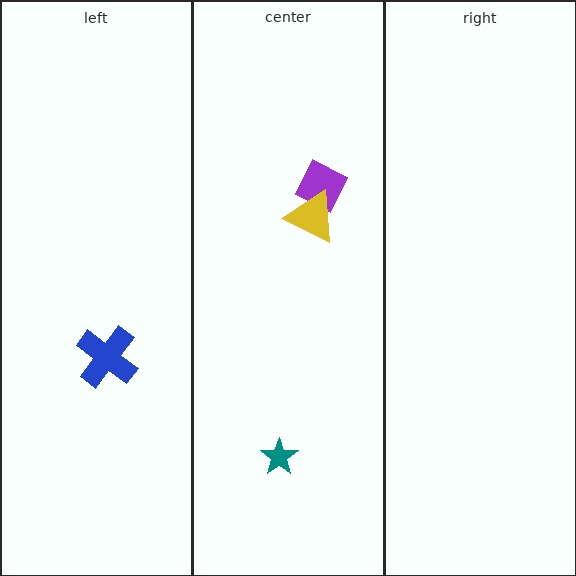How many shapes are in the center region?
3.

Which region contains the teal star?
The center region.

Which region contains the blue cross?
The left region.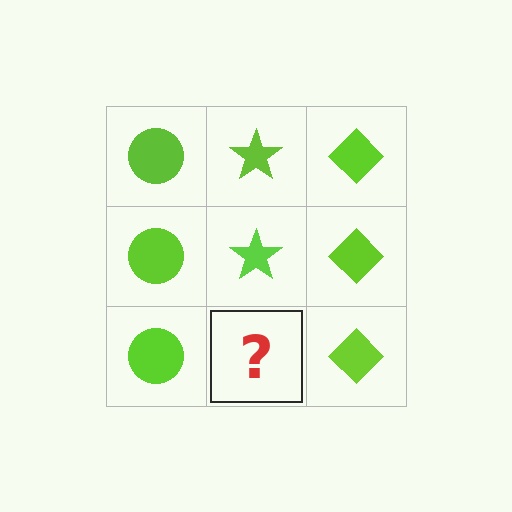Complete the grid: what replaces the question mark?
The question mark should be replaced with a lime star.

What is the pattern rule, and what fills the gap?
The rule is that each column has a consistent shape. The gap should be filled with a lime star.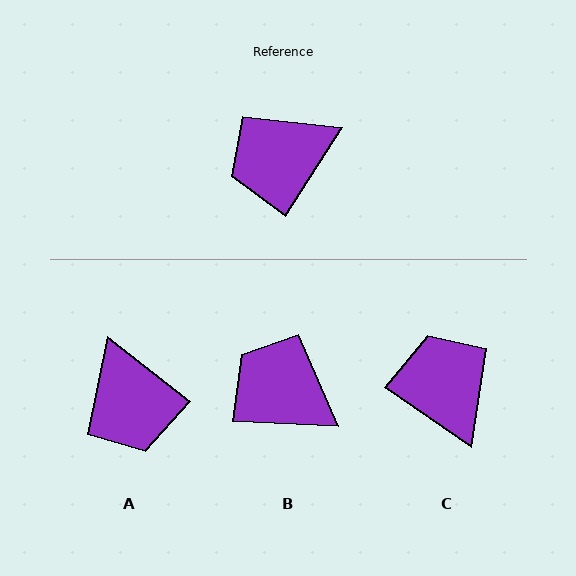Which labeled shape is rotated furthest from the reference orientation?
C, about 92 degrees away.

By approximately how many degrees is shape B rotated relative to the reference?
Approximately 60 degrees clockwise.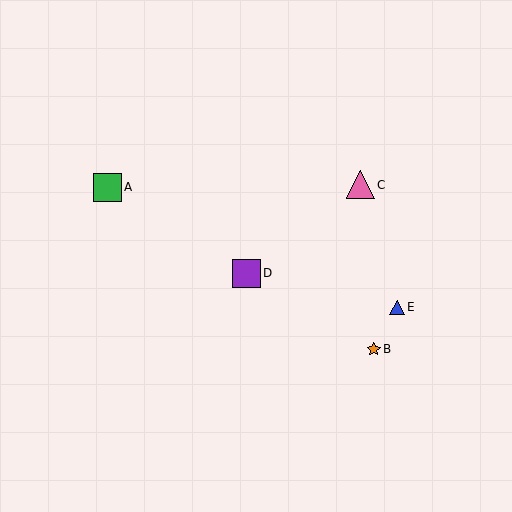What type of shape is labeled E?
Shape E is a blue triangle.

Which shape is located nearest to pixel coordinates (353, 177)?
The pink triangle (labeled C) at (360, 185) is nearest to that location.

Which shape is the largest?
The green square (labeled A) is the largest.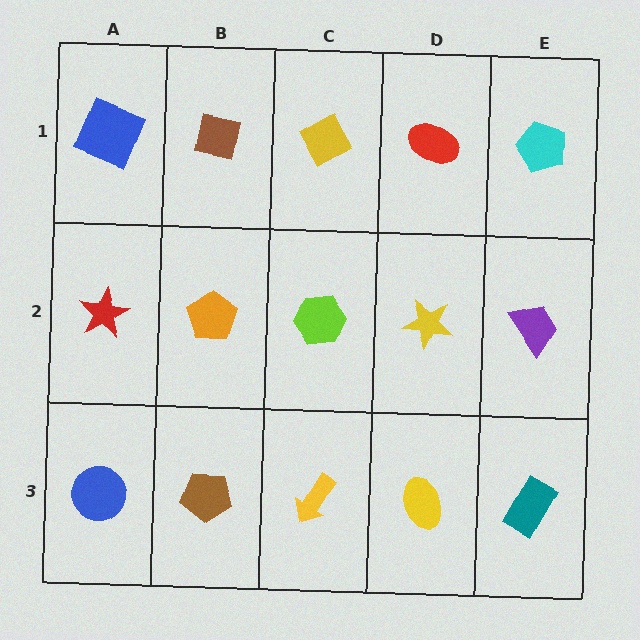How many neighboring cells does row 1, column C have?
3.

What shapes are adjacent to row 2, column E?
A cyan pentagon (row 1, column E), a teal rectangle (row 3, column E), a yellow star (row 2, column D).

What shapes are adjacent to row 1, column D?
A yellow star (row 2, column D), a yellow diamond (row 1, column C), a cyan pentagon (row 1, column E).